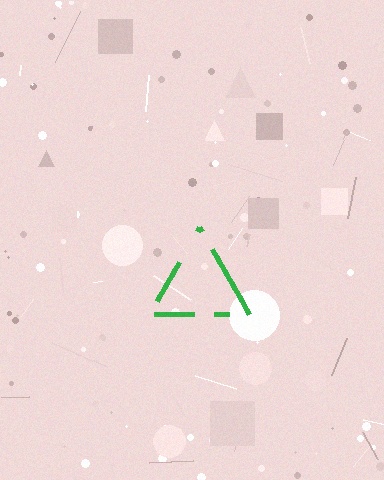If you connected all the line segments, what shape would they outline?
They would outline a triangle.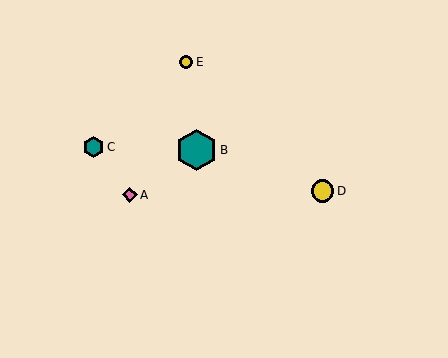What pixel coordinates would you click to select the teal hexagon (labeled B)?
Click at (197, 150) to select the teal hexagon B.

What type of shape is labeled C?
Shape C is a teal hexagon.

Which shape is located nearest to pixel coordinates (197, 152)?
The teal hexagon (labeled B) at (197, 150) is nearest to that location.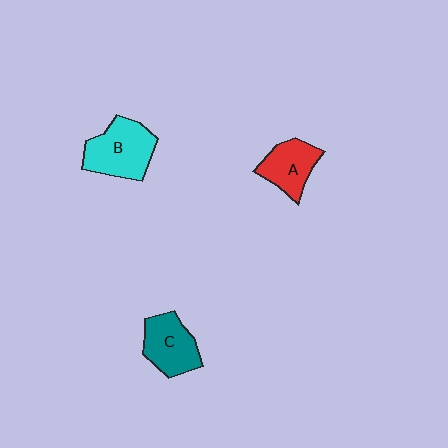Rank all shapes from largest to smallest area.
From largest to smallest: B (cyan), C (teal), A (red).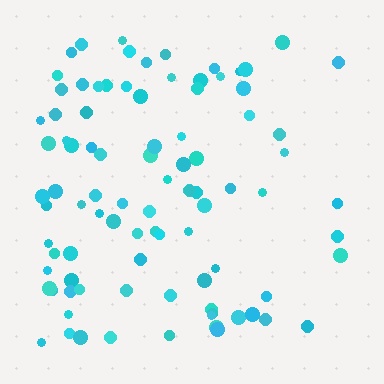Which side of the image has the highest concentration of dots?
The left.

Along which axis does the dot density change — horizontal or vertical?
Horizontal.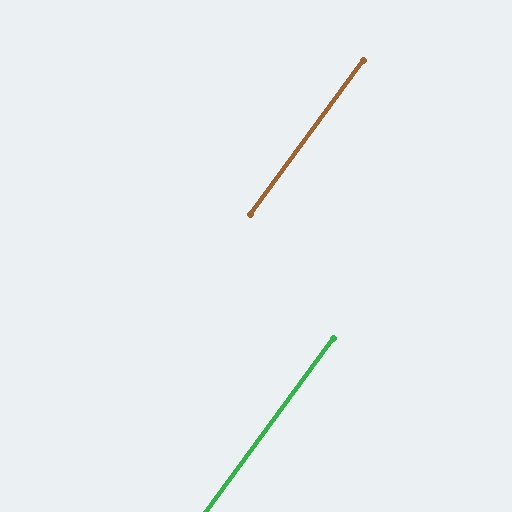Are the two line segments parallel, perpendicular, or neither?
Parallel — their directions differ by only 0.0°.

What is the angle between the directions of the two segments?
Approximately 0 degrees.